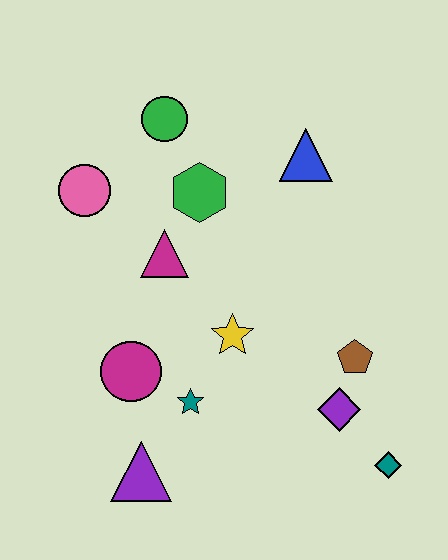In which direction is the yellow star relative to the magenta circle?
The yellow star is to the right of the magenta circle.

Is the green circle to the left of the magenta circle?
No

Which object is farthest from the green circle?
The teal diamond is farthest from the green circle.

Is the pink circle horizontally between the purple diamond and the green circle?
No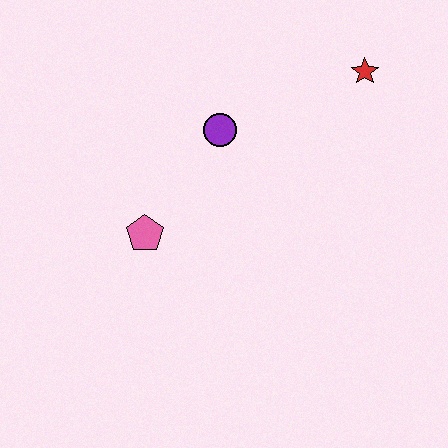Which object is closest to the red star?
The purple circle is closest to the red star.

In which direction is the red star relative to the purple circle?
The red star is to the right of the purple circle.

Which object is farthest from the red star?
The pink pentagon is farthest from the red star.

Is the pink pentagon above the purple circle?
No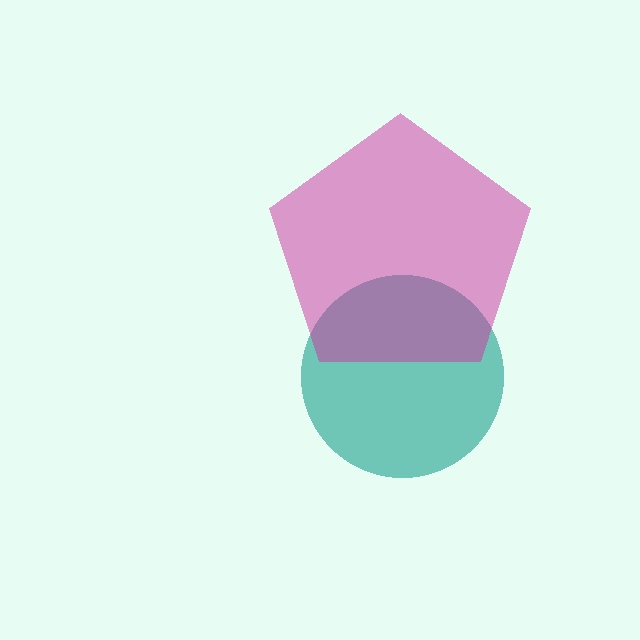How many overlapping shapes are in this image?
There are 2 overlapping shapes in the image.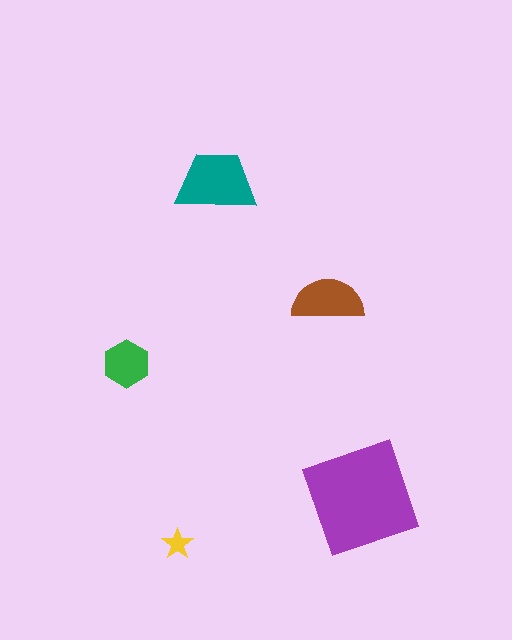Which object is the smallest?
The yellow star.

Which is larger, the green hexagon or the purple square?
The purple square.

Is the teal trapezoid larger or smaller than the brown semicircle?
Larger.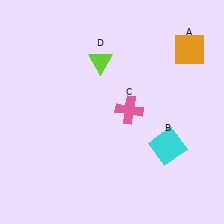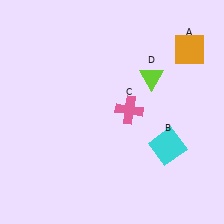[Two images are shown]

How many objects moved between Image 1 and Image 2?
1 object moved between the two images.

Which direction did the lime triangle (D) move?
The lime triangle (D) moved right.